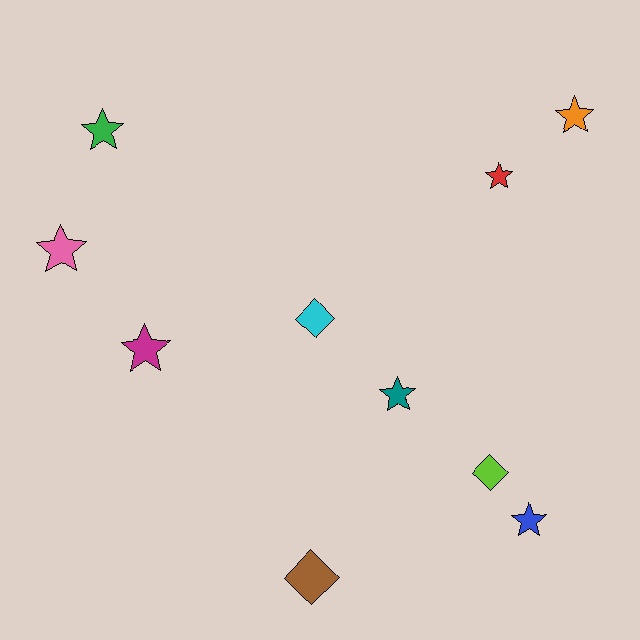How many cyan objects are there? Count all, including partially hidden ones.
There is 1 cyan object.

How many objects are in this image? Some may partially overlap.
There are 10 objects.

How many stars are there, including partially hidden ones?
There are 7 stars.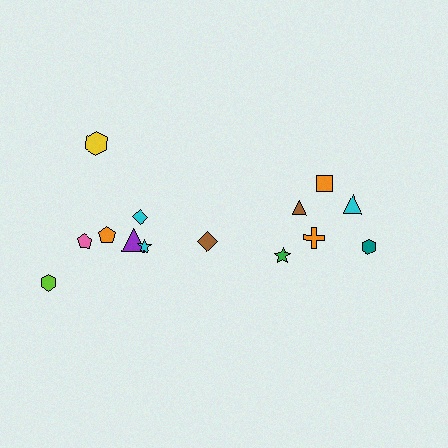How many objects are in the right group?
There are 6 objects.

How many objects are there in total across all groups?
There are 14 objects.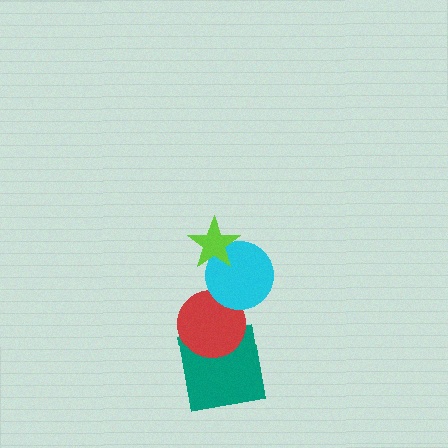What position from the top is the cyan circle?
The cyan circle is 2nd from the top.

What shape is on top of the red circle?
The cyan circle is on top of the red circle.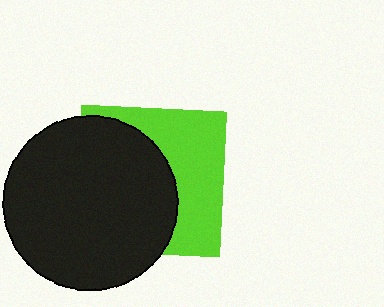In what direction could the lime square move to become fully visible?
The lime square could move right. That would shift it out from behind the black circle entirely.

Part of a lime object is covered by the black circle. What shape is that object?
It is a square.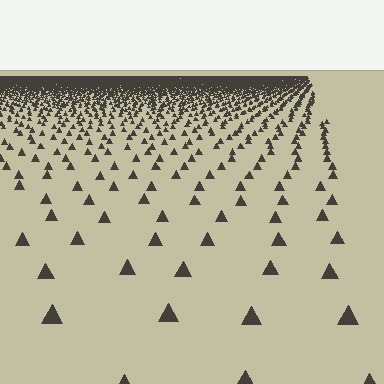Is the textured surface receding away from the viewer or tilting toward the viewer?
The surface is receding away from the viewer. Texture elements get smaller and denser toward the top.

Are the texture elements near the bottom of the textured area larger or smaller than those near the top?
Larger. Near the bottom, elements are closer to the viewer and appear at a bigger on-screen size.